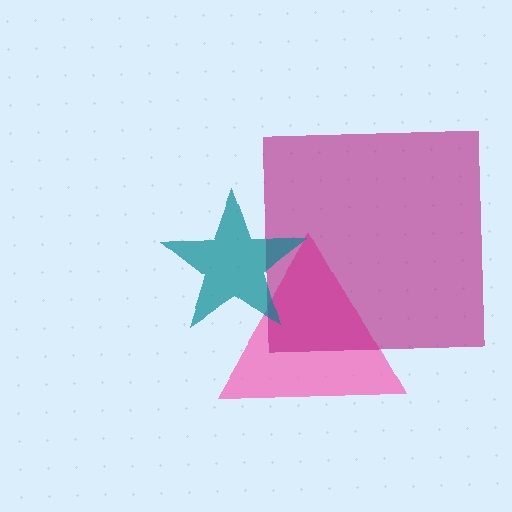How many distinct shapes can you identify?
There are 3 distinct shapes: a pink triangle, a magenta square, a teal star.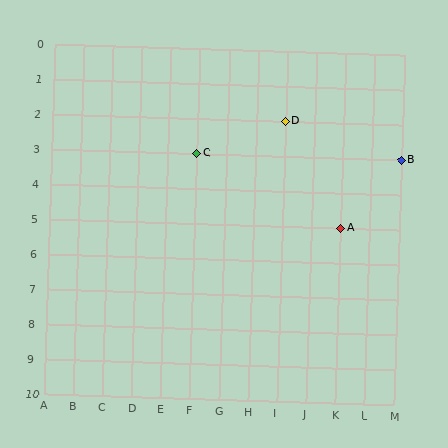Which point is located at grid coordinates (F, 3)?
Point C is at (F, 3).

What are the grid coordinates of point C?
Point C is at grid coordinates (F, 3).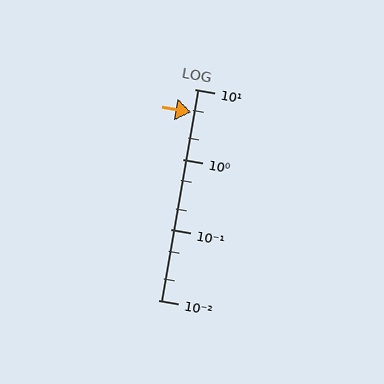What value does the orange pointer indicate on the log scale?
The pointer indicates approximately 4.7.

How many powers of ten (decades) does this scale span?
The scale spans 3 decades, from 0.01 to 10.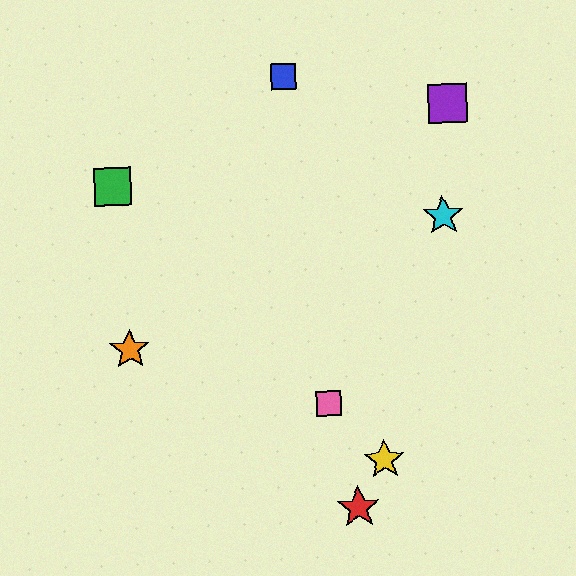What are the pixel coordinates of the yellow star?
The yellow star is at (384, 459).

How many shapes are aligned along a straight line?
3 shapes (the green square, the yellow star, the pink square) are aligned along a straight line.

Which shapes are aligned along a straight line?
The green square, the yellow star, the pink square are aligned along a straight line.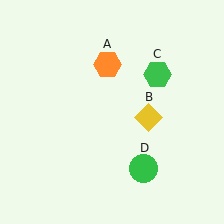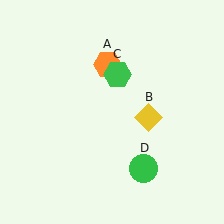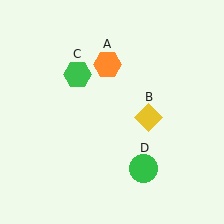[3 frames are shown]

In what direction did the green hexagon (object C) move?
The green hexagon (object C) moved left.